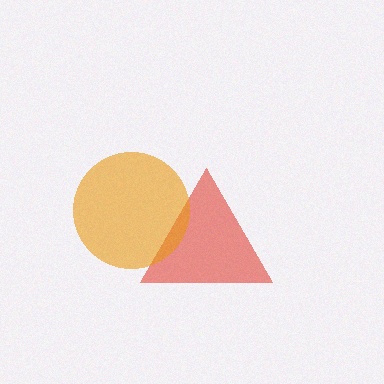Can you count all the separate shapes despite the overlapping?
Yes, there are 2 separate shapes.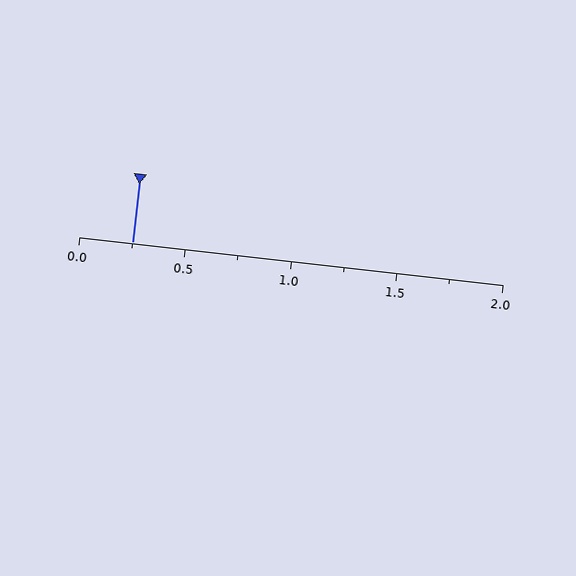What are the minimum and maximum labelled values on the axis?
The axis runs from 0.0 to 2.0.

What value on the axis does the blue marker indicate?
The marker indicates approximately 0.25.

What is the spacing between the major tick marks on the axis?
The major ticks are spaced 0.5 apart.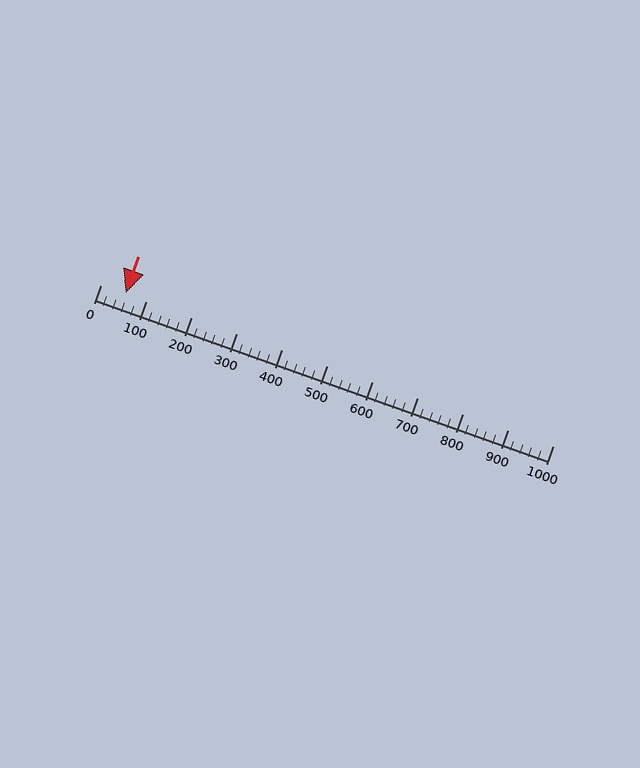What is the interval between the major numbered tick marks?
The major tick marks are spaced 100 units apart.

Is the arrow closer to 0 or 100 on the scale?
The arrow is closer to 100.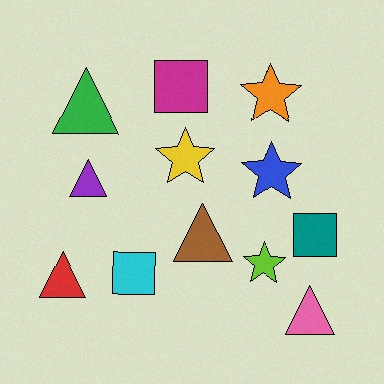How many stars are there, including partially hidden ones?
There are 4 stars.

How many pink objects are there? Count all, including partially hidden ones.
There is 1 pink object.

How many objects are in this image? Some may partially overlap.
There are 12 objects.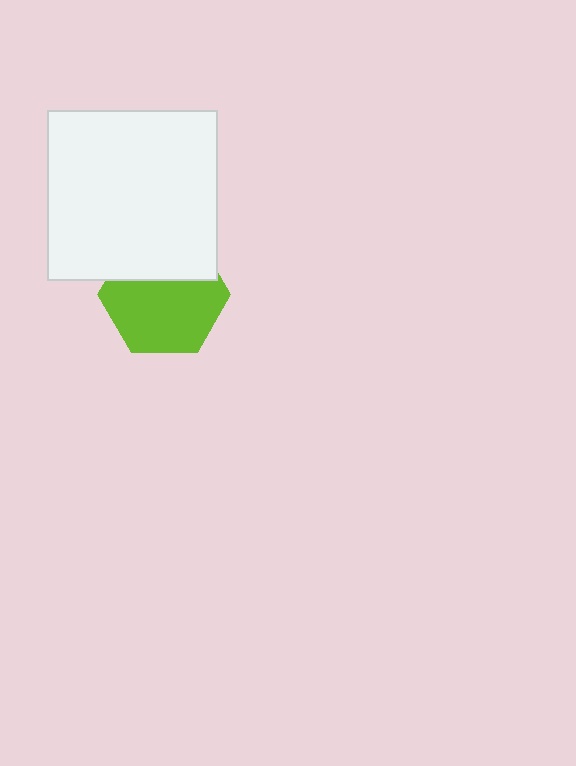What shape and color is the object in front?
The object in front is a white square.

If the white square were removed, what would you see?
You would see the complete lime hexagon.